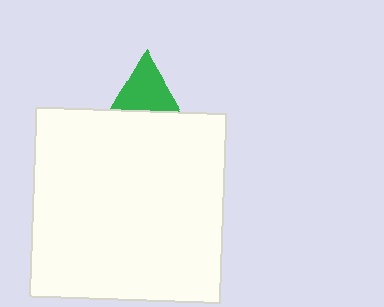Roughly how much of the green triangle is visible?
A small part of it is visible (roughly 30%).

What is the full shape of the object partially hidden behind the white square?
The partially hidden object is a green triangle.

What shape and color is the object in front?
The object in front is a white square.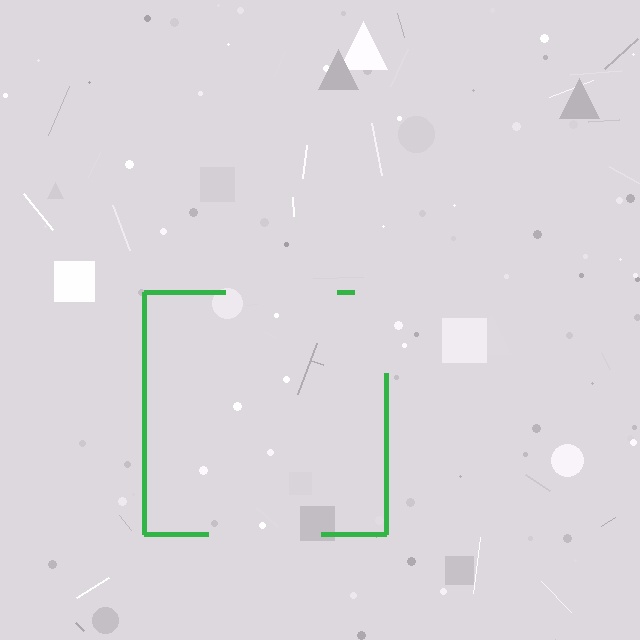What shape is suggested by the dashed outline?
The dashed outline suggests a square.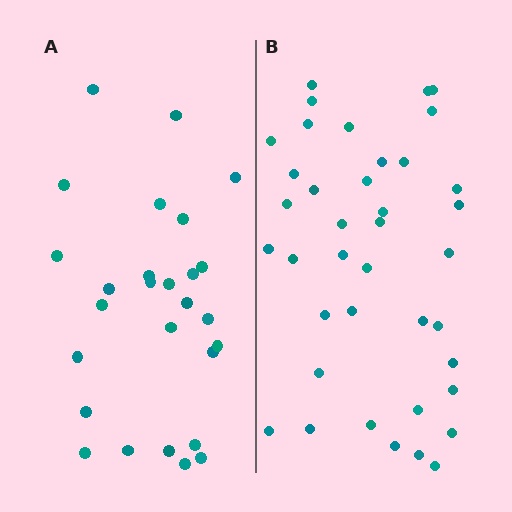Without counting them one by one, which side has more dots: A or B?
Region B (the right region) has more dots.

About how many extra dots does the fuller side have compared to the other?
Region B has roughly 12 or so more dots than region A.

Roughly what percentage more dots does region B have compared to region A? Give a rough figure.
About 45% more.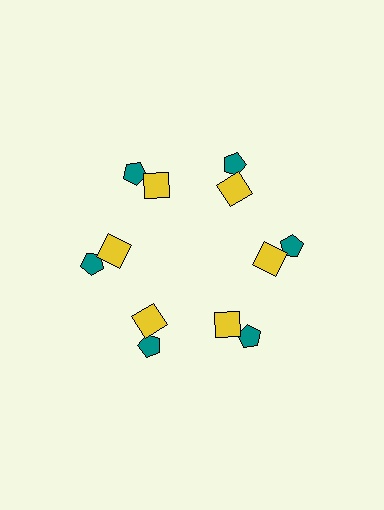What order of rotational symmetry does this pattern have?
This pattern has 6-fold rotational symmetry.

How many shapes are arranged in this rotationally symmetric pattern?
There are 12 shapes, arranged in 6 groups of 2.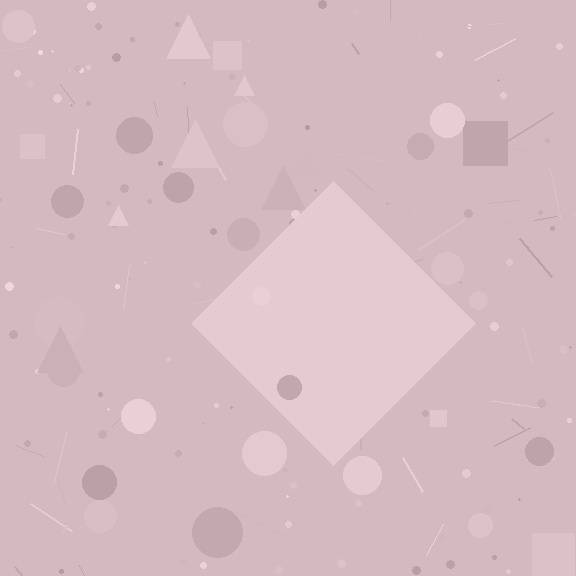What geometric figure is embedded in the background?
A diamond is embedded in the background.